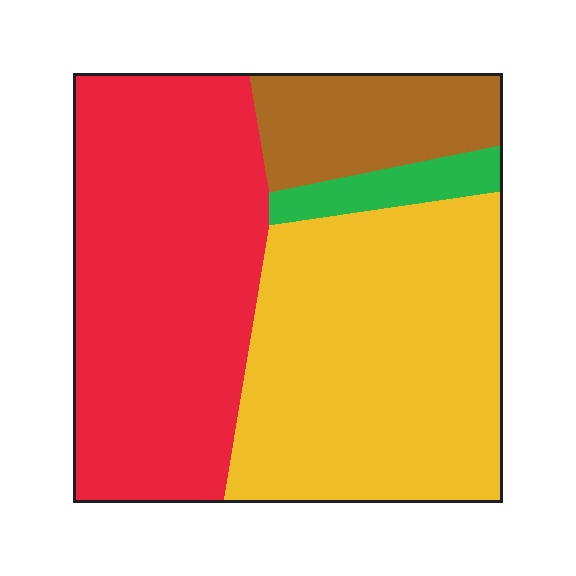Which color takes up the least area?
Green, at roughly 5%.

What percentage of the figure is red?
Red takes up between a third and a half of the figure.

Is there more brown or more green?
Brown.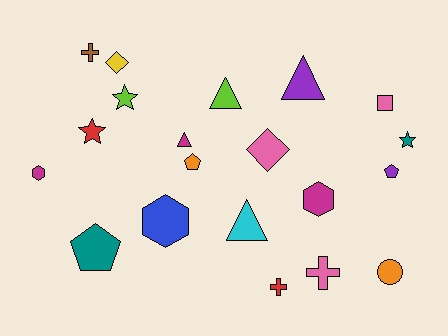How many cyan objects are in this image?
There is 1 cyan object.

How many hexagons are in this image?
There are 3 hexagons.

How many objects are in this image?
There are 20 objects.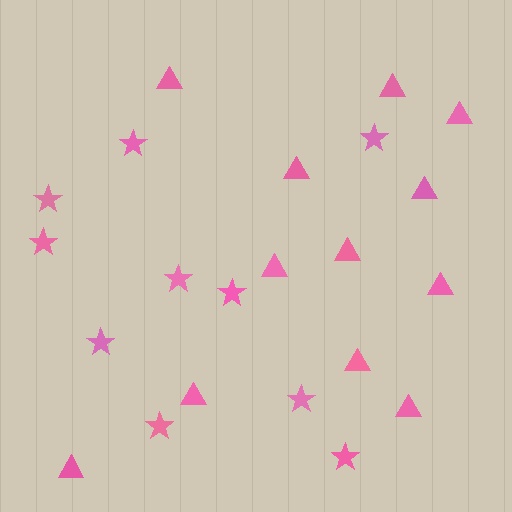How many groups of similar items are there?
There are 2 groups: one group of stars (10) and one group of triangles (12).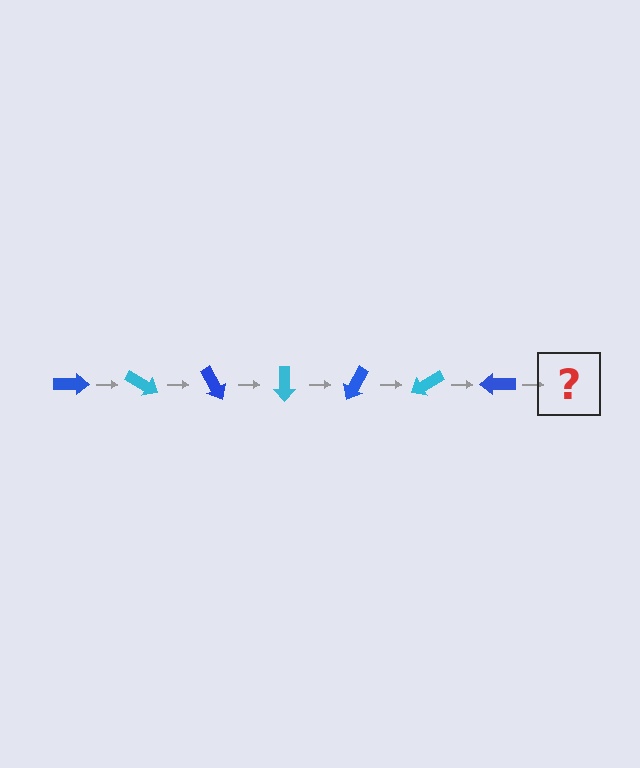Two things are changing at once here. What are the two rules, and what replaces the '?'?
The two rules are that it rotates 30 degrees each step and the color cycles through blue and cyan. The '?' should be a cyan arrow, rotated 210 degrees from the start.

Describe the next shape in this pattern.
It should be a cyan arrow, rotated 210 degrees from the start.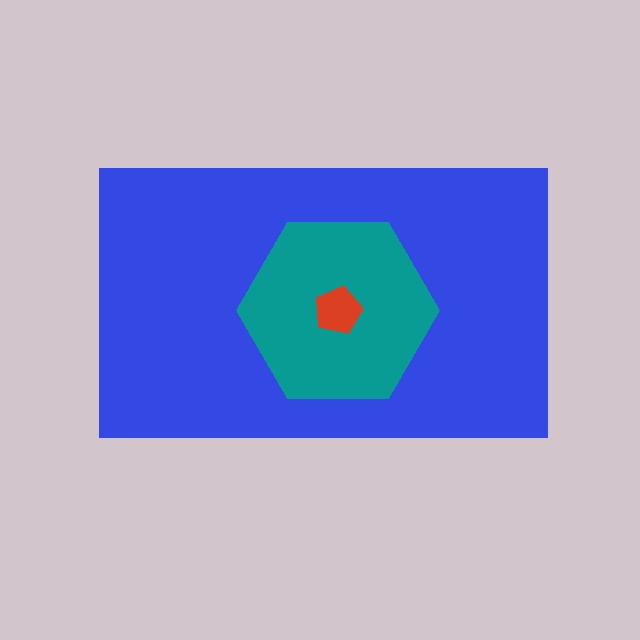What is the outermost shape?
The blue rectangle.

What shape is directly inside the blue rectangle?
The teal hexagon.